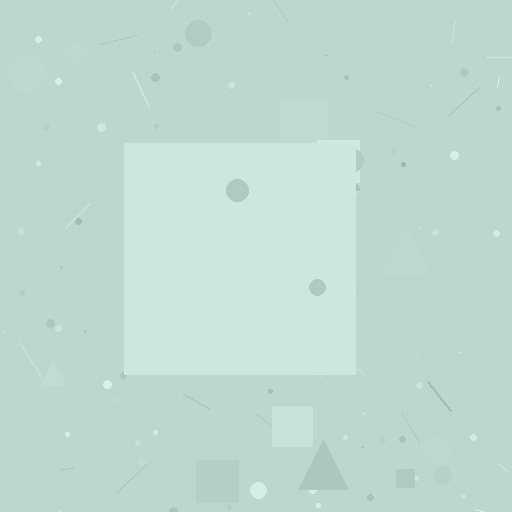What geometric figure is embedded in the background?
A square is embedded in the background.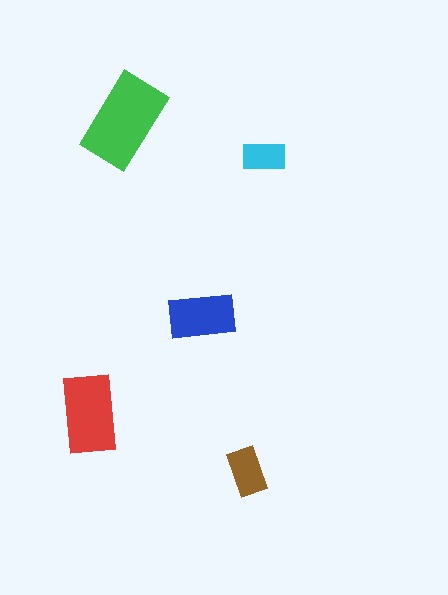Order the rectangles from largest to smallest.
the green one, the red one, the blue one, the brown one, the cyan one.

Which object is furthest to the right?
The cyan rectangle is rightmost.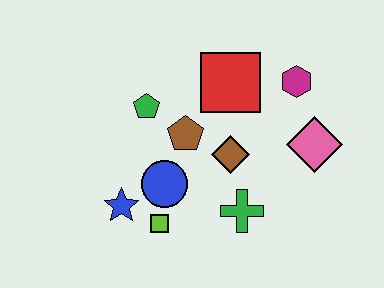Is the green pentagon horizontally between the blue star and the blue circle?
Yes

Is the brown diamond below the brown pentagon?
Yes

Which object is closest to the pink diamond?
The magenta hexagon is closest to the pink diamond.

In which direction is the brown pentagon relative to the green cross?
The brown pentagon is above the green cross.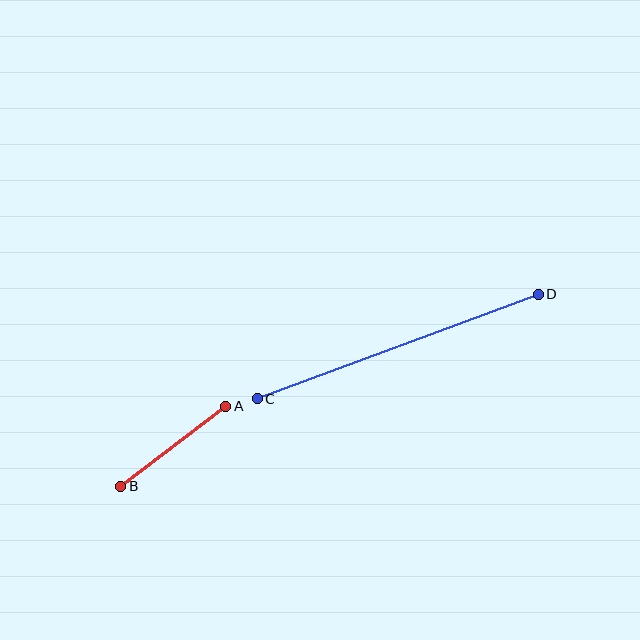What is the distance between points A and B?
The distance is approximately 132 pixels.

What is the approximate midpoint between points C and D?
The midpoint is at approximately (398, 347) pixels.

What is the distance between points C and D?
The distance is approximately 300 pixels.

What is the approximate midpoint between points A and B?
The midpoint is at approximately (173, 446) pixels.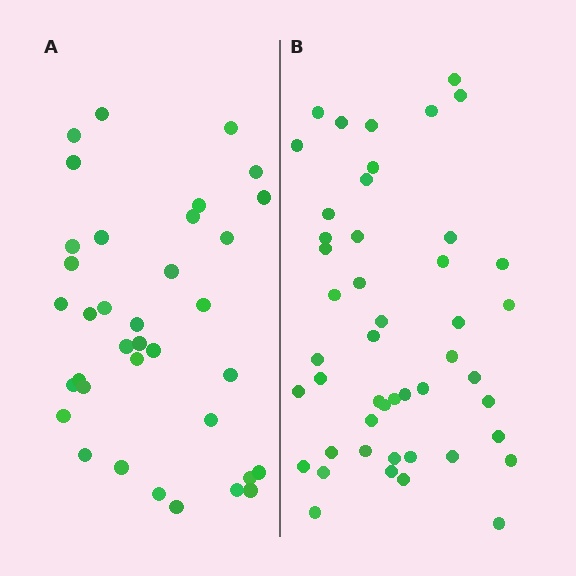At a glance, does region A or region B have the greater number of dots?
Region B (the right region) has more dots.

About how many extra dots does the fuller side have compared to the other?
Region B has roughly 12 or so more dots than region A.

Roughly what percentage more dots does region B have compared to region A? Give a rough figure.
About 30% more.